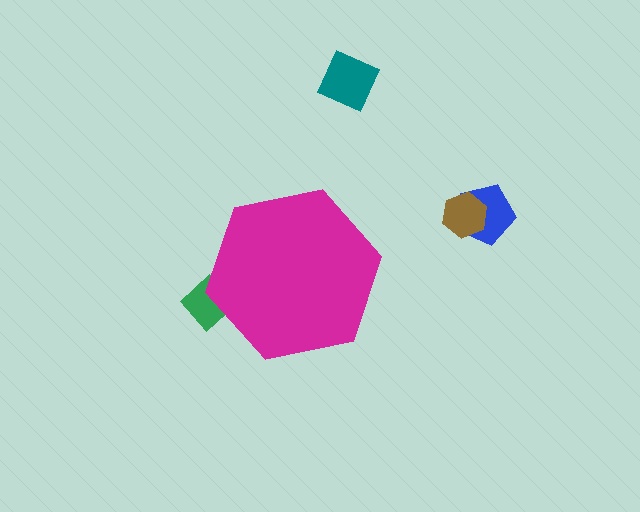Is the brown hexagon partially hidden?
No, the brown hexagon is fully visible.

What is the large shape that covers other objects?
A magenta hexagon.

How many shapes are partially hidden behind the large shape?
1 shape is partially hidden.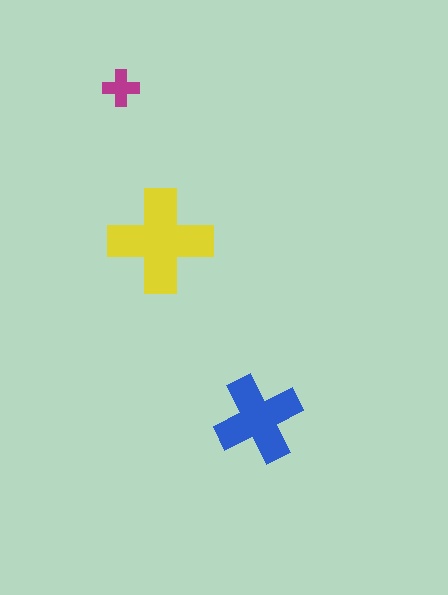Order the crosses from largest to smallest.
the yellow one, the blue one, the magenta one.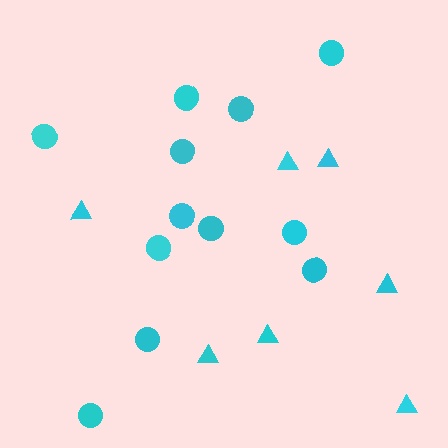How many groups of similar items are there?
There are 2 groups: one group of circles (12) and one group of triangles (7).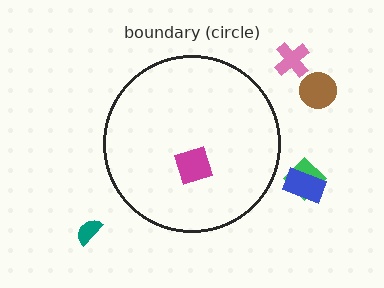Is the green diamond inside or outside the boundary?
Outside.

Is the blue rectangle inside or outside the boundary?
Outside.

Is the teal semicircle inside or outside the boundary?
Outside.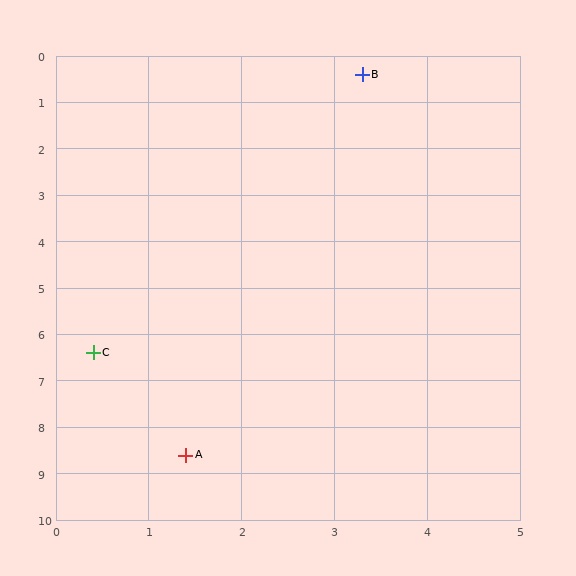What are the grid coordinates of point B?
Point B is at approximately (3.3, 0.4).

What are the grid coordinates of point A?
Point A is at approximately (1.4, 8.6).